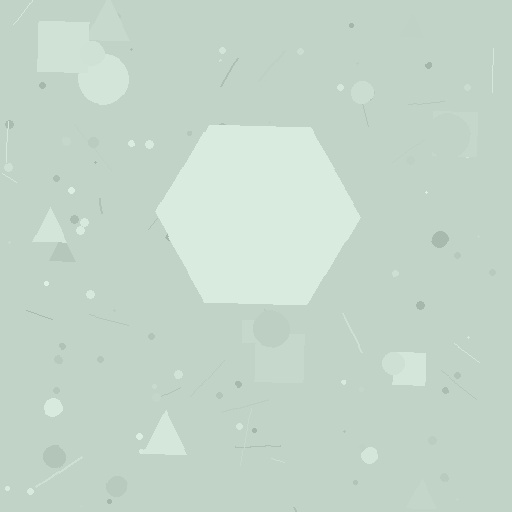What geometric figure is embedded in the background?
A hexagon is embedded in the background.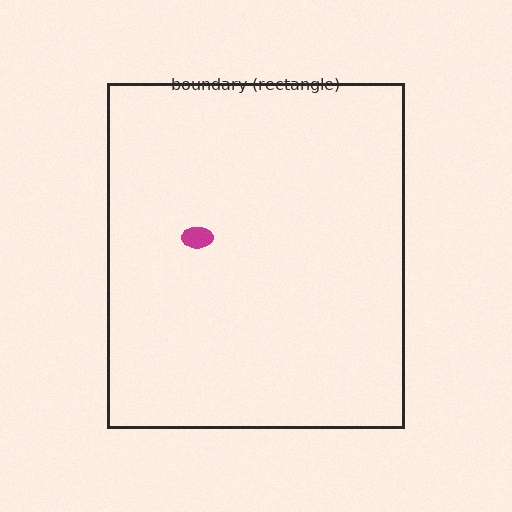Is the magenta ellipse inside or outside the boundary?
Inside.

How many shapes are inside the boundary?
1 inside, 0 outside.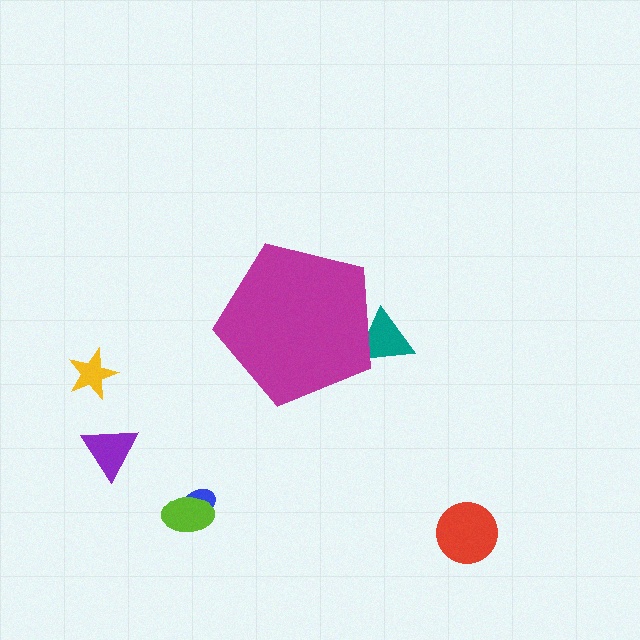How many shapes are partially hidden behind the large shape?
1 shape is partially hidden.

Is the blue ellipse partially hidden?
No, the blue ellipse is fully visible.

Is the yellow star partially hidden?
No, the yellow star is fully visible.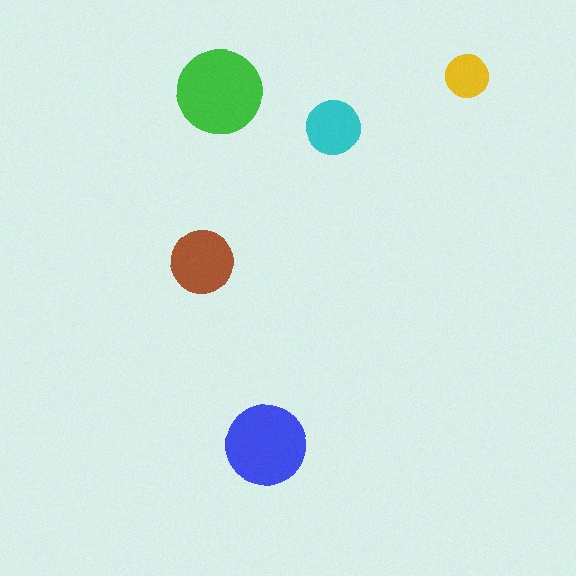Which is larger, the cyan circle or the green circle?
The green one.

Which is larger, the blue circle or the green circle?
The green one.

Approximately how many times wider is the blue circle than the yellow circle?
About 2 times wider.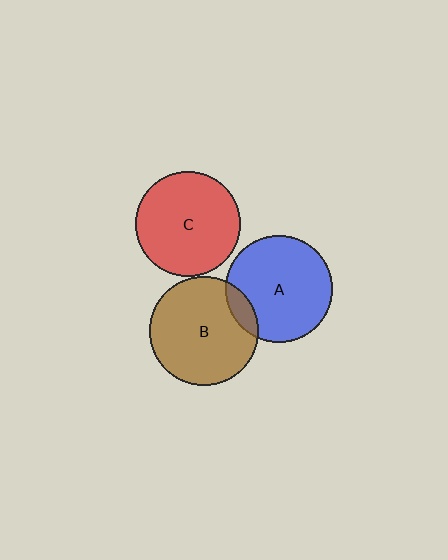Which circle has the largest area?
Circle B (brown).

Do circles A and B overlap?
Yes.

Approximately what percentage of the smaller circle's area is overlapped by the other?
Approximately 10%.